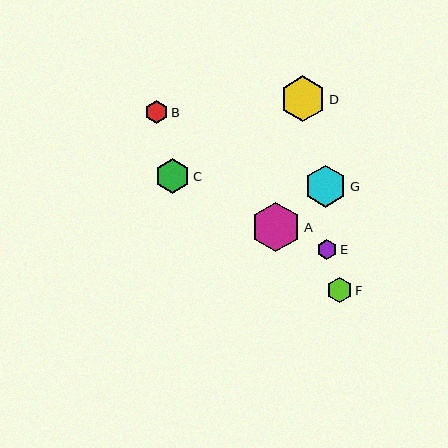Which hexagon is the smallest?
Hexagon E is the smallest with a size of approximately 20 pixels.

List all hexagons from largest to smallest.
From largest to smallest: A, D, G, C, F, B, E.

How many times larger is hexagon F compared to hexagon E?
Hexagon F is approximately 1.3 times the size of hexagon E.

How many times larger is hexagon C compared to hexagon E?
Hexagon C is approximately 1.8 times the size of hexagon E.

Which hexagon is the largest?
Hexagon A is the largest with a size of approximately 49 pixels.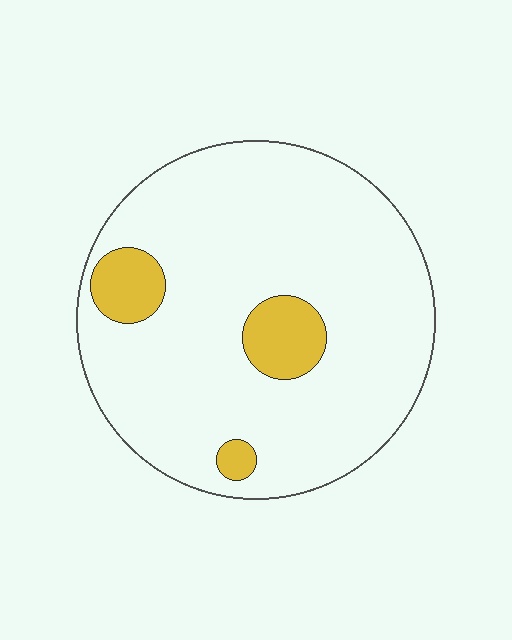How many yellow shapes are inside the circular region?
3.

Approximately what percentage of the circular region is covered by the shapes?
Approximately 10%.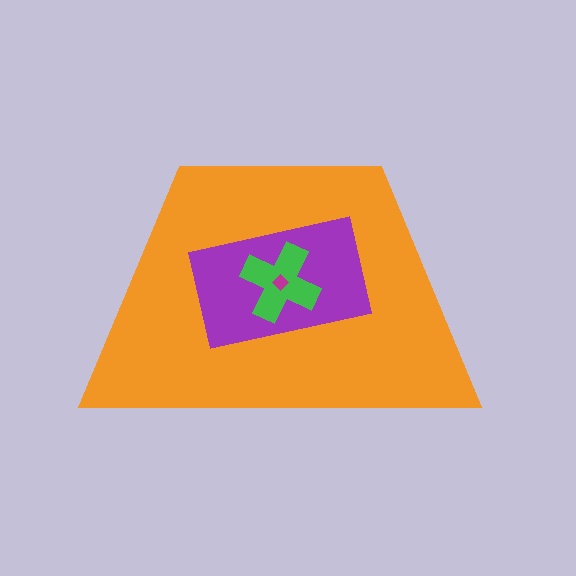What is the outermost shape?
The orange trapezoid.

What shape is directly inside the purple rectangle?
The green cross.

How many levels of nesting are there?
4.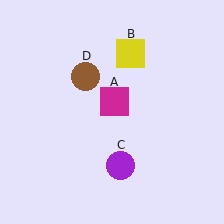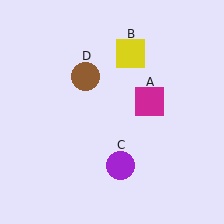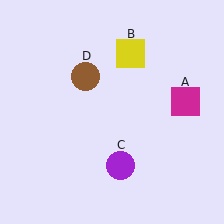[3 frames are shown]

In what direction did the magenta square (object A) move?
The magenta square (object A) moved right.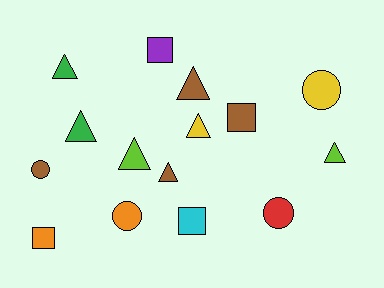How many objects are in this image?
There are 15 objects.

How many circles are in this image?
There are 4 circles.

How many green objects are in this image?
There are 2 green objects.